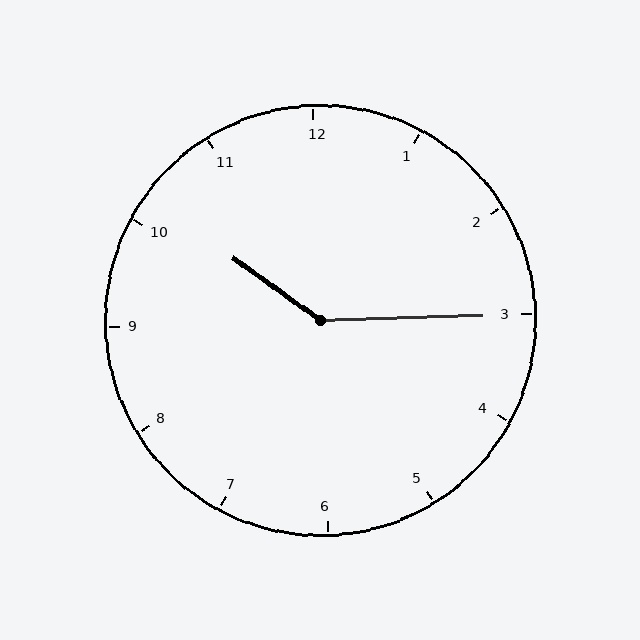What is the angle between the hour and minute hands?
Approximately 142 degrees.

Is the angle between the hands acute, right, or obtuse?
It is obtuse.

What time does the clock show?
10:15.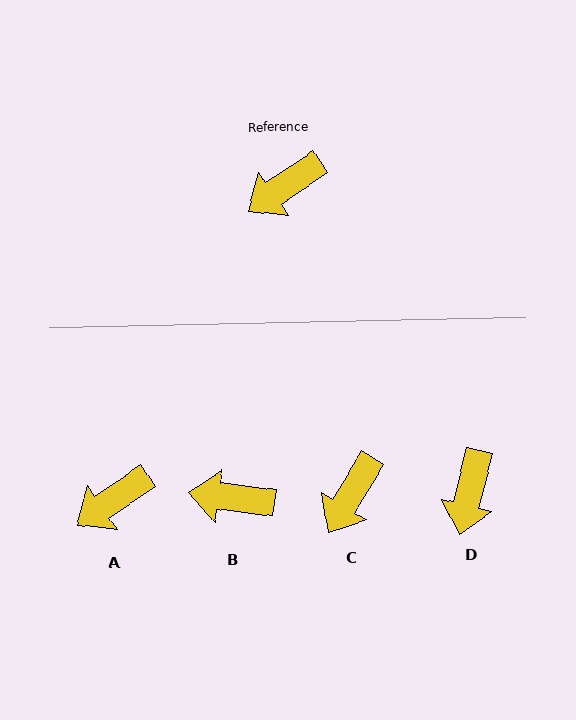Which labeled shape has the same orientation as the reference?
A.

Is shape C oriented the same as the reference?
No, it is off by about 25 degrees.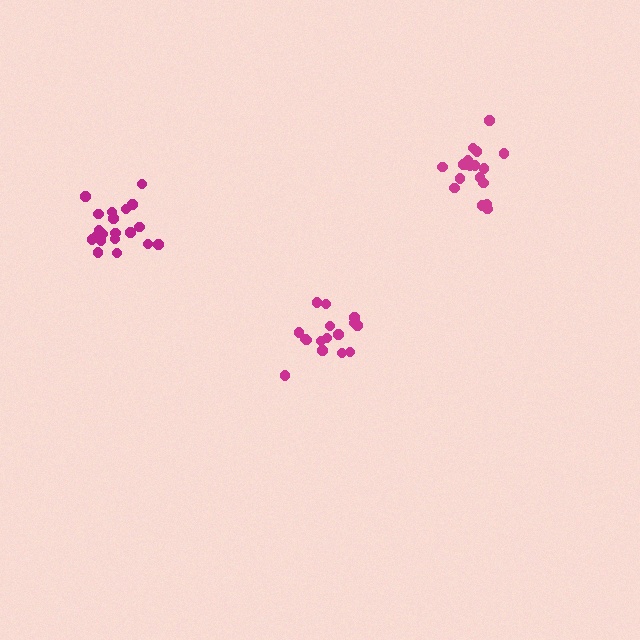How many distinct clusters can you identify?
There are 3 distinct clusters.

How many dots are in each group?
Group 1: 19 dots, Group 2: 16 dots, Group 3: 20 dots (55 total).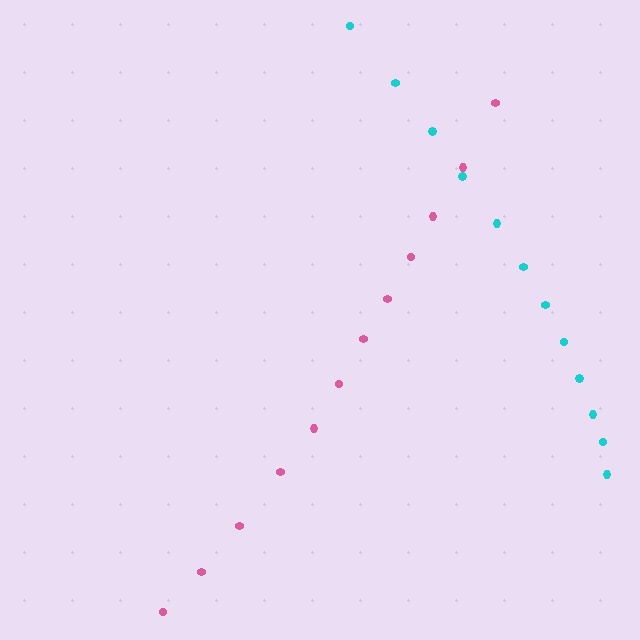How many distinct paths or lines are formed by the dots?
There are 2 distinct paths.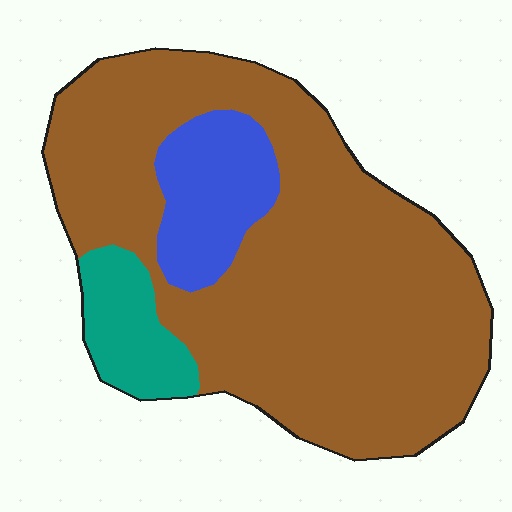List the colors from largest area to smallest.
From largest to smallest: brown, blue, teal.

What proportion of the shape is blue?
Blue covers 13% of the shape.